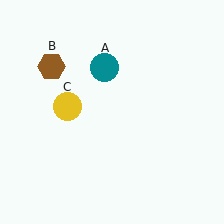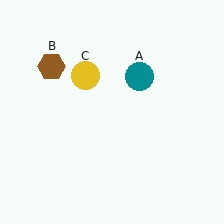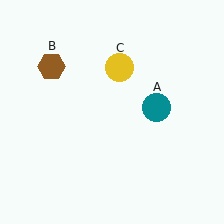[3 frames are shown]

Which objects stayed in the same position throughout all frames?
Brown hexagon (object B) remained stationary.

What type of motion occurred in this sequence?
The teal circle (object A), yellow circle (object C) rotated clockwise around the center of the scene.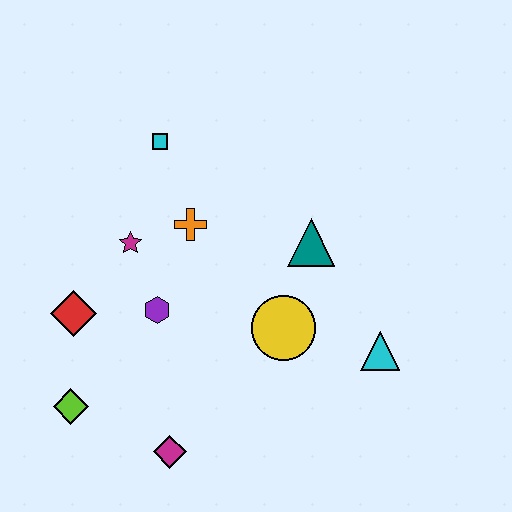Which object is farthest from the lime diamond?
The cyan triangle is farthest from the lime diamond.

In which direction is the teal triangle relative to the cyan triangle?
The teal triangle is above the cyan triangle.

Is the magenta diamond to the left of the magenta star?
No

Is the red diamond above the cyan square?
No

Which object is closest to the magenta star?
The orange cross is closest to the magenta star.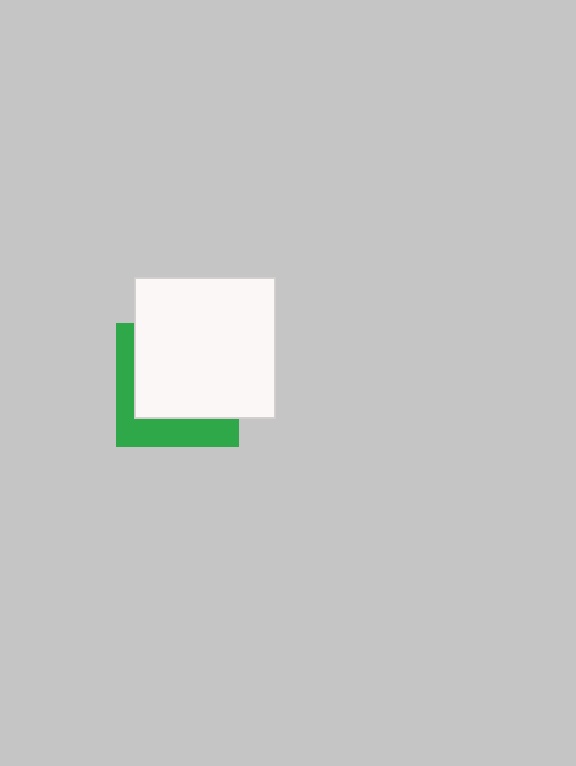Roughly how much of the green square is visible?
A small part of it is visible (roughly 34%).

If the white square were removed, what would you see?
You would see the complete green square.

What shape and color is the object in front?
The object in front is a white square.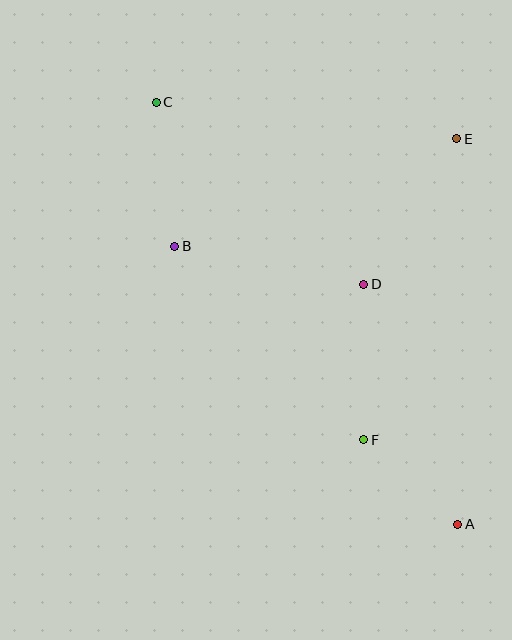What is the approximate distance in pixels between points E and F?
The distance between E and F is approximately 315 pixels.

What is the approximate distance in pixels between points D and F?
The distance between D and F is approximately 156 pixels.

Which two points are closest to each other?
Points A and F are closest to each other.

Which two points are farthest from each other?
Points A and C are farthest from each other.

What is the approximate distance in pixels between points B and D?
The distance between B and D is approximately 193 pixels.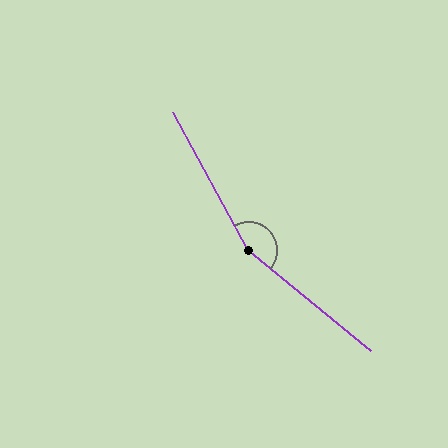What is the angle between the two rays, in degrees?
Approximately 158 degrees.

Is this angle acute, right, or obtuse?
It is obtuse.